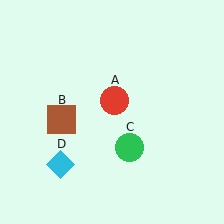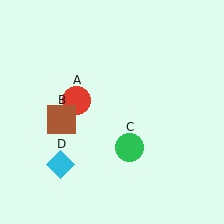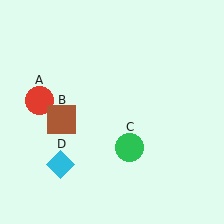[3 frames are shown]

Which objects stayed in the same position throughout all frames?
Brown square (object B) and green circle (object C) and cyan diamond (object D) remained stationary.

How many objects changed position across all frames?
1 object changed position: red circle (object A).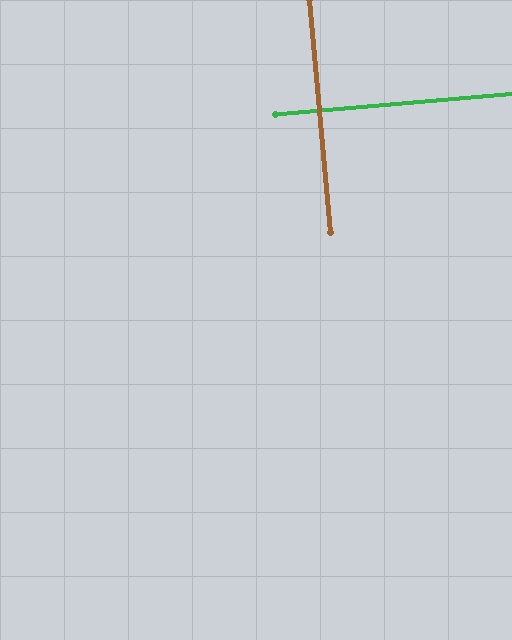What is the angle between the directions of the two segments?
Approximately 90 degrees.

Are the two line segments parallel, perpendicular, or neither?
Perpendicular — they meet at approximately 90°.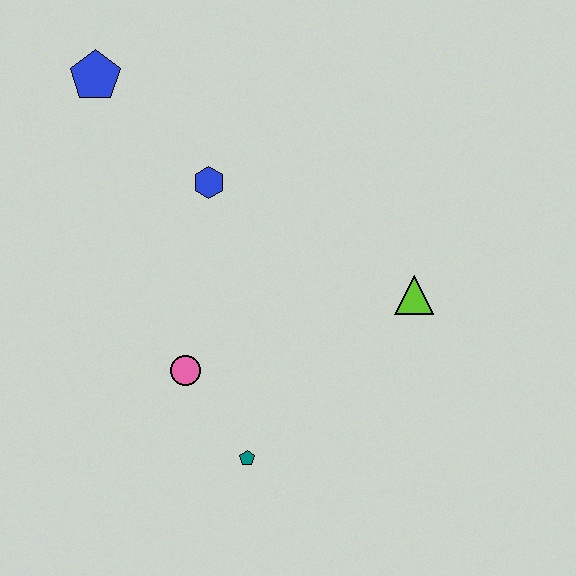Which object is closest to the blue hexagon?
The blue pentagon is closest to the blue hexagon.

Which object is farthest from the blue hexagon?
The teal pentagon is farthest from the blue hexagon.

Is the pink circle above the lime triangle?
No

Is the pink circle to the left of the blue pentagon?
No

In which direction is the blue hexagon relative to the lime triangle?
The blue hexagon is to the left of the lime triangle.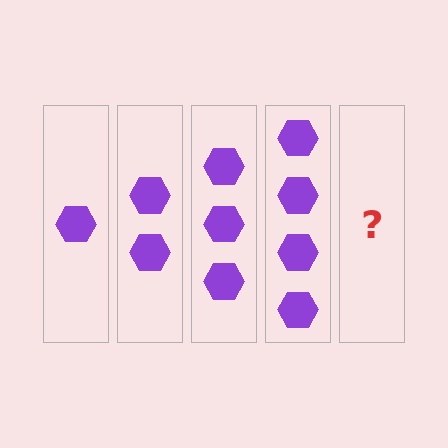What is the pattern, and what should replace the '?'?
The pattern is that each step adds one more hexagon. The '?' should be 5 hexagons.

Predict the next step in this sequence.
The next step is 5 hexagons.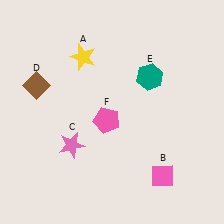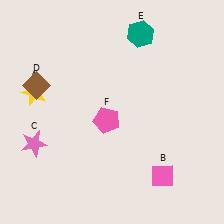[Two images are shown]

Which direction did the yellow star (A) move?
The yellow star (A) moved left.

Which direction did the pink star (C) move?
The pink star (C) moved left.